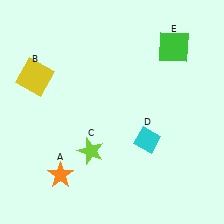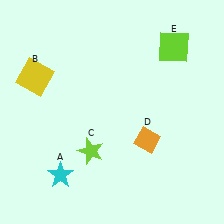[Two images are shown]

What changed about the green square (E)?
In Image 1, E is green. In Image 2, it changed to lime.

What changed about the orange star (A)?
In Image 1, A is orange. In Image 2, it changed to cyan.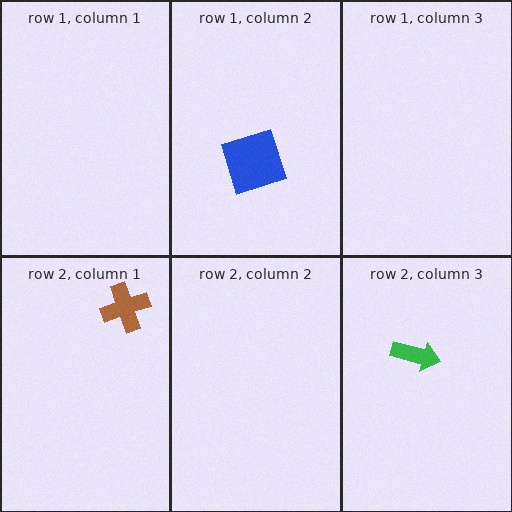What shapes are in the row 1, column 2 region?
The blue square.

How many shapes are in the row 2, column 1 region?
1.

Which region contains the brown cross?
The row 2, column 1 region.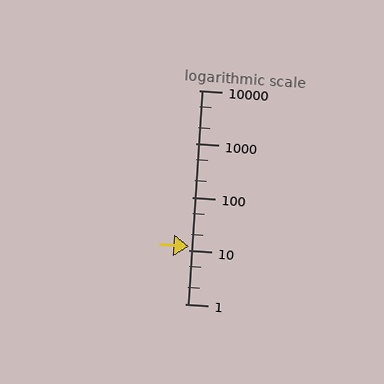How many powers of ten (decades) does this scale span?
The scale spans 4 decades, from 1 to 10000.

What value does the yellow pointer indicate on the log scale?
The pointer indicates approximately 12.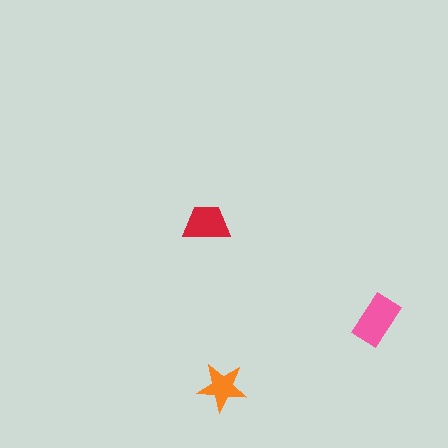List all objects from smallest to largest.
The orange star, the red trapezoid, the pink rectangle.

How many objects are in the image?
There are 3 objects in the image.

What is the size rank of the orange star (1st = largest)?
3rd.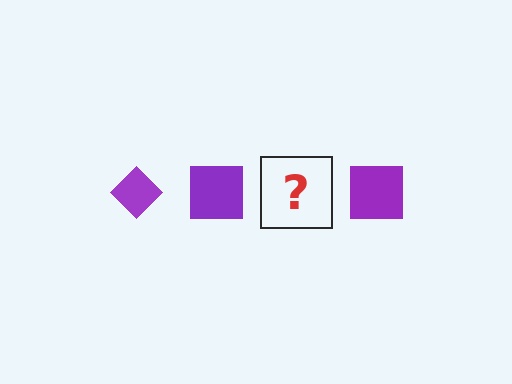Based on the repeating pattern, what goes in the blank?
The blank should be a purple diamond.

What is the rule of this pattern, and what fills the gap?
The rule is that the pattern cycles through diamond, square shapes in purple. The gap should be filled with a purple diamond.